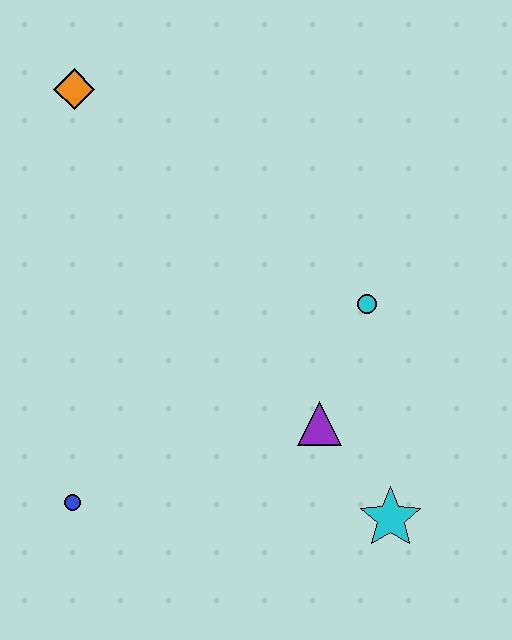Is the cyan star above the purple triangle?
No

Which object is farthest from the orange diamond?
The cyan star is farthest from the orange diamond.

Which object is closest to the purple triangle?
The cyan star is closest to the purple triangle.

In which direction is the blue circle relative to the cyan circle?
The blue circle is to the left of the cyan circle.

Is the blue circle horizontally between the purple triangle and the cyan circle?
No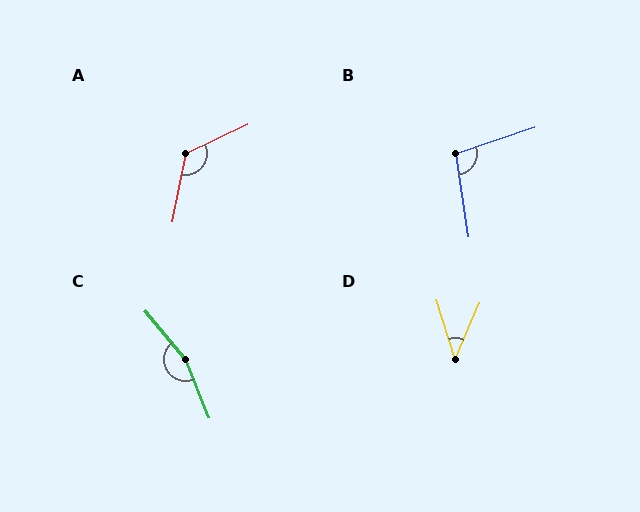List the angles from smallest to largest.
D (40°), B (100°), A (127°), C (162°).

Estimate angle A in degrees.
Approximately 127 degrees.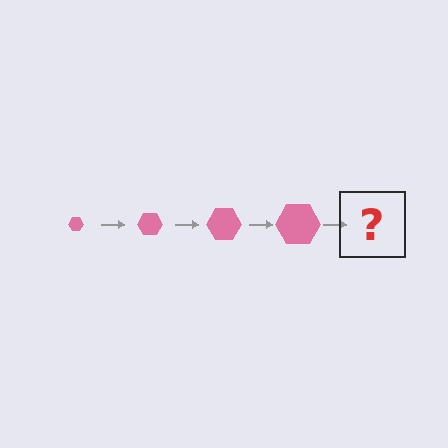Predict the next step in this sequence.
The next step is a pink hexagon, larger than the previous one.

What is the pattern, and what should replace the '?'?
The pattern is that the hexagon gets progressively larger each step. The '?' should be a pink hexagon, larger than the previous one.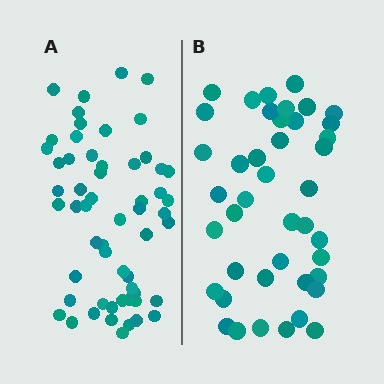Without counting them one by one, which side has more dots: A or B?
Region A (the left region) has more dots.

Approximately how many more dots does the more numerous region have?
Region A has approximately 15 more dots than region B.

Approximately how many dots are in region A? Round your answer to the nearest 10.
About 60 dots. (The exact count is 57, which rounds to 60.)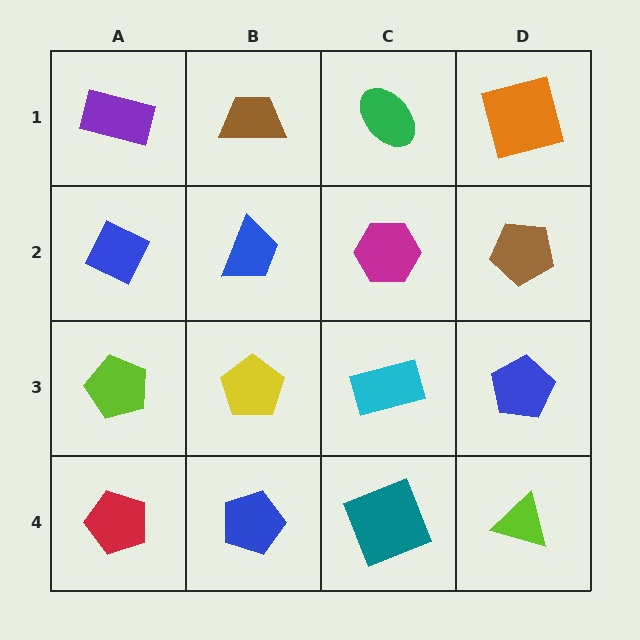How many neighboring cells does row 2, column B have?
4.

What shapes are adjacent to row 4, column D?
A blue pentagon (row 3, column D), a teal square (row 4, column C).